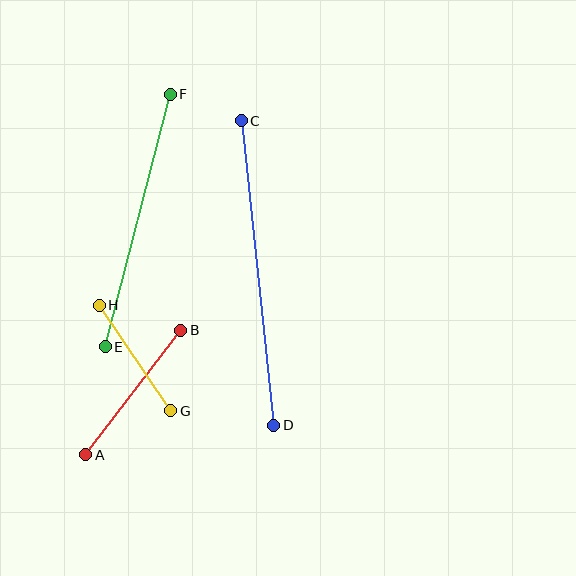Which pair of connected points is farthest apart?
Points C and D are farthest apart.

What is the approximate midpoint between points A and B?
The midpoint is at approximately (133, 393) pixels.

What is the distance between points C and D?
The distance is approximately 306 pixels.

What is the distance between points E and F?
The distance is approximately 261 pixels.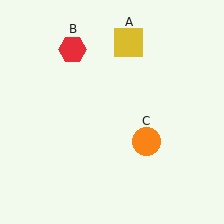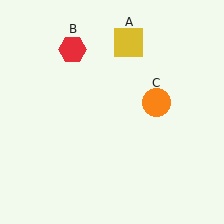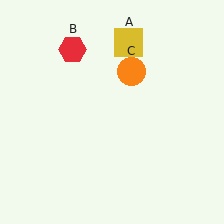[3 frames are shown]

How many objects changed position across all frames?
1 object changed position: orange circle (object C).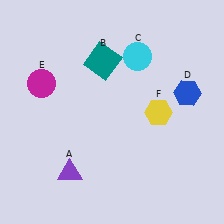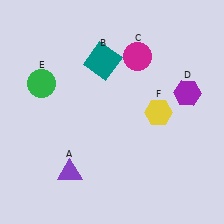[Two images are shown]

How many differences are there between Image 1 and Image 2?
There are 3 differences between the two images.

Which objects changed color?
C changed from cyan to magenta. D changed from blue to purple. E changed from magenta to green.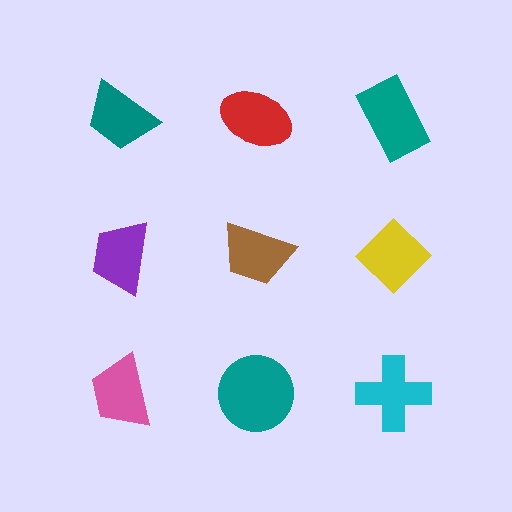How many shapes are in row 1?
3 shapes.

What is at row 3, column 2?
A teal circle.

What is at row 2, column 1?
A purple trapezoid.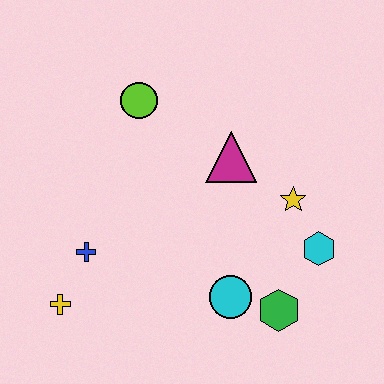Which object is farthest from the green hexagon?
The lime circle is farthest from the green hexagon.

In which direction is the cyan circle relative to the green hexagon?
The cyan circle is to the left of the green hexagon.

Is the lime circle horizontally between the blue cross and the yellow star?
Yes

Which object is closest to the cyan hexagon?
The yellow star is closest to the cyan hexagon.